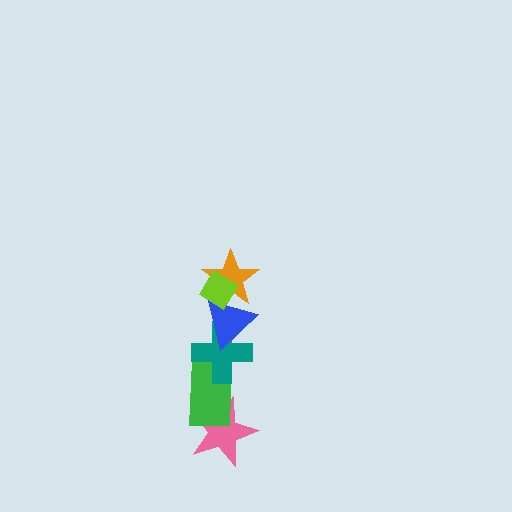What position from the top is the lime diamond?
The lime diamond is 1st from the top.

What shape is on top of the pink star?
The green rectangle is on top of the pink star.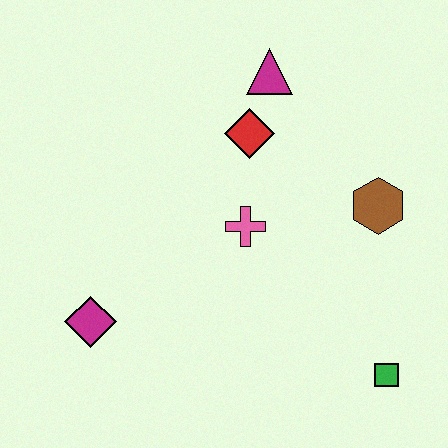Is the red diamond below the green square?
No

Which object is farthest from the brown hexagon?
The magenta diamond is farthest from the brown hexagon.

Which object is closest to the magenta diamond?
The pink cross is closest to the magenta diamond.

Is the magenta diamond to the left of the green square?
Yes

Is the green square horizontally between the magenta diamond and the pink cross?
No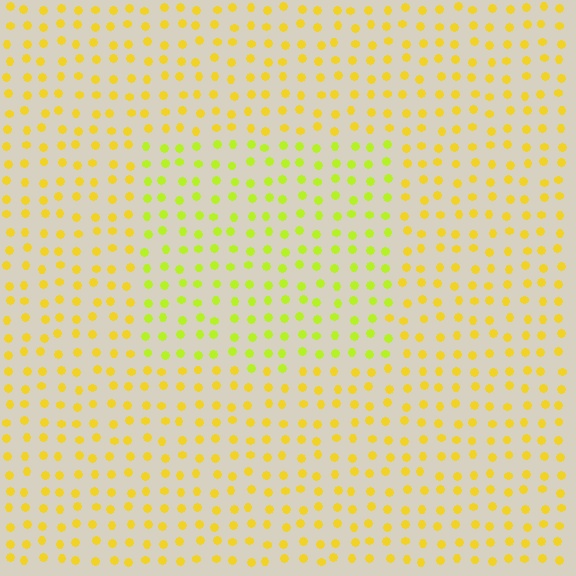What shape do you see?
I see a rectangle.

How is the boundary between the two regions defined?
The boundary is defined purely by a slight shift in hue (about 27 degrees). Spacing, size, and orientation are identical on both sides.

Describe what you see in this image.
The image is filled with small yellow elements in a uniform arrangement. A rectangle-shaped region is visible where the elements are tinted to a slightly different hue, forming a subtle color boundary.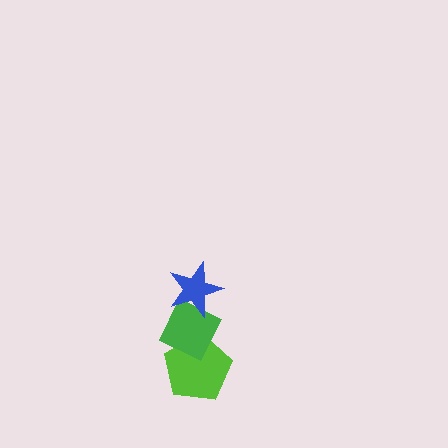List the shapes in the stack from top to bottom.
From top to bottom: the blue star, the green diamond, the lime pentagon.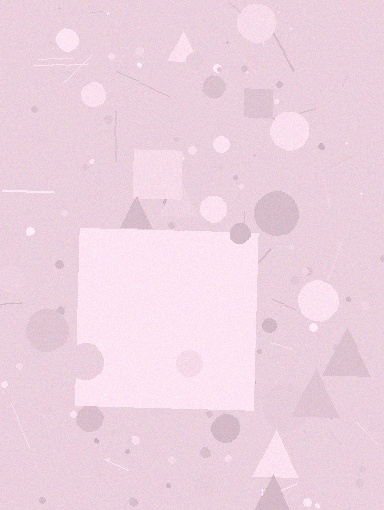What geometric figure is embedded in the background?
A square is embedded in the background.